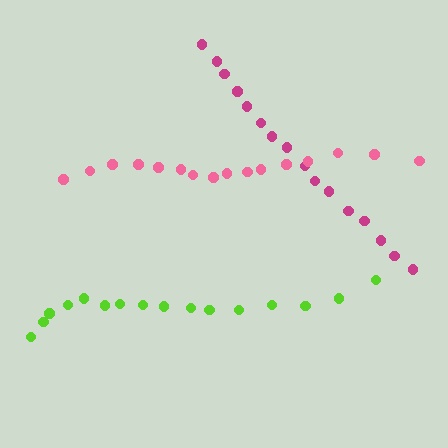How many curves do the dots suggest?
There are 3 distinct paths.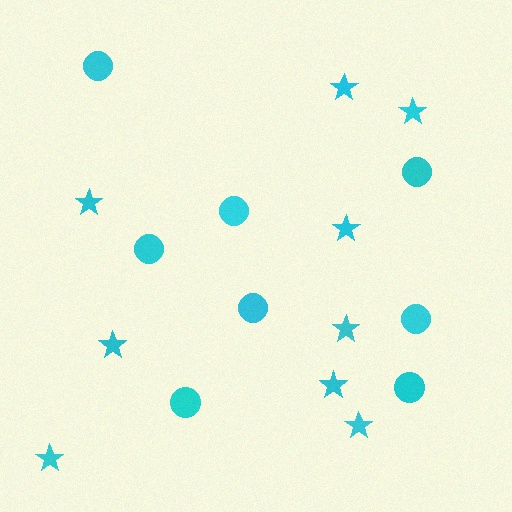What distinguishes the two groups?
There are 2 groups: one group of circles (8) and one group of stars (9).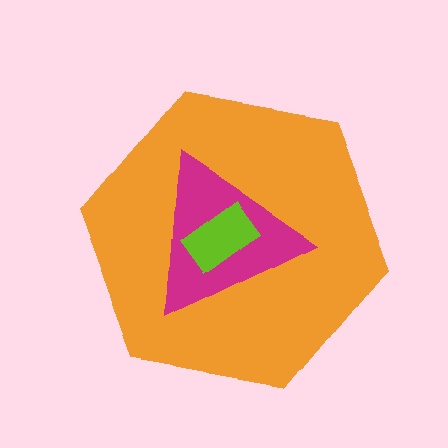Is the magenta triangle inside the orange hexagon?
Yes.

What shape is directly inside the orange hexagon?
The magenta triangle.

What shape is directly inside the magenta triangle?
The lime rectangle.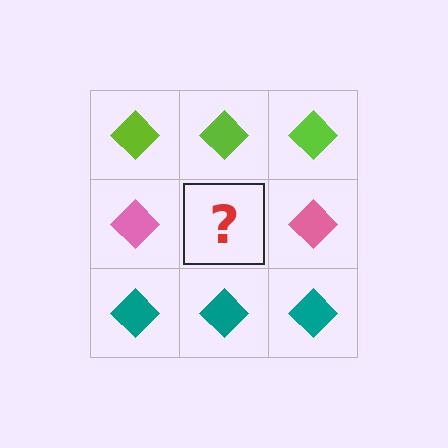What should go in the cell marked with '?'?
The missing cell should contain a pink diamond.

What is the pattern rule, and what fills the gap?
The rule is that each row has a consistent color. The gap should be filled with a pink diamond.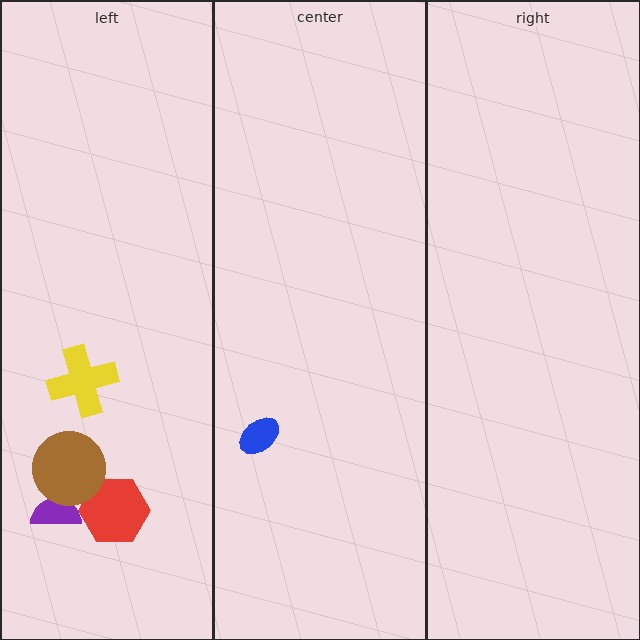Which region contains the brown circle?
The left region.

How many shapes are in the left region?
4.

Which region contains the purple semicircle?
The left region.